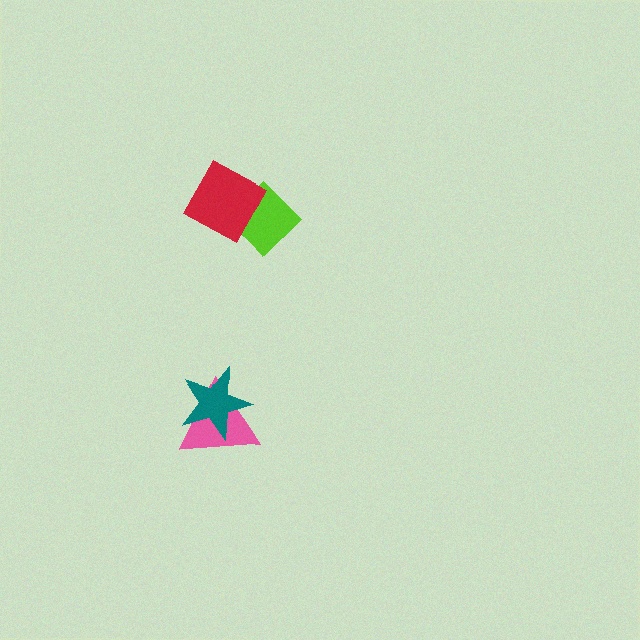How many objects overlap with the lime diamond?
1 object overlaps with the lime diamond.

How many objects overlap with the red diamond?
1 object overlaps with the red diamond.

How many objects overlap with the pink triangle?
1 object overlaps with the pink triangle.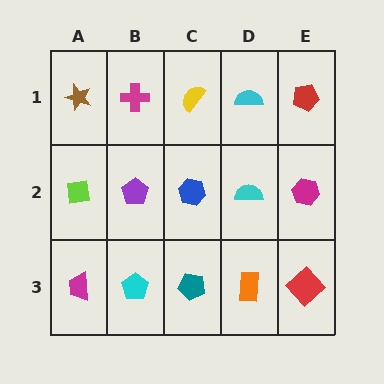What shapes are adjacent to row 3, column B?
A purple pentagon (row 2, column B), a magenta trapezoid (row 3, column A), a teal pentagon (row 3, column C).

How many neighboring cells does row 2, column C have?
4.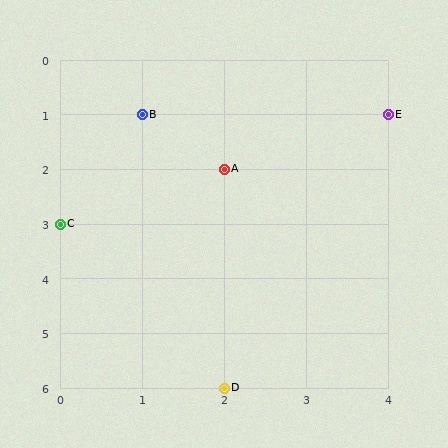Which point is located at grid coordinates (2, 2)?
Point A is at (2, 2).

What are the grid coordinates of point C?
Point C is at grid coordinates (0, 3).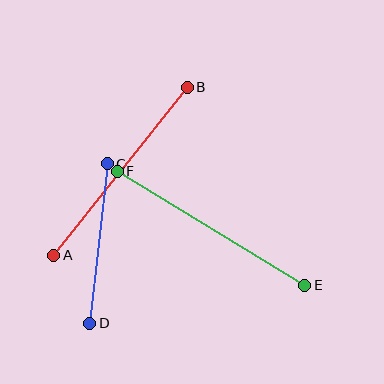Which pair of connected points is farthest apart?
Points E and F are farthest apart.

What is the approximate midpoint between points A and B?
The midpoint is at approximately (120, 171) pixels.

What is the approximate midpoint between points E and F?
The midpoint is at approximately (211, 228) pixels.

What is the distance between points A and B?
The distance is approximately 215 pixels.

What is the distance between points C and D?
The distance is approximately 160 pixels.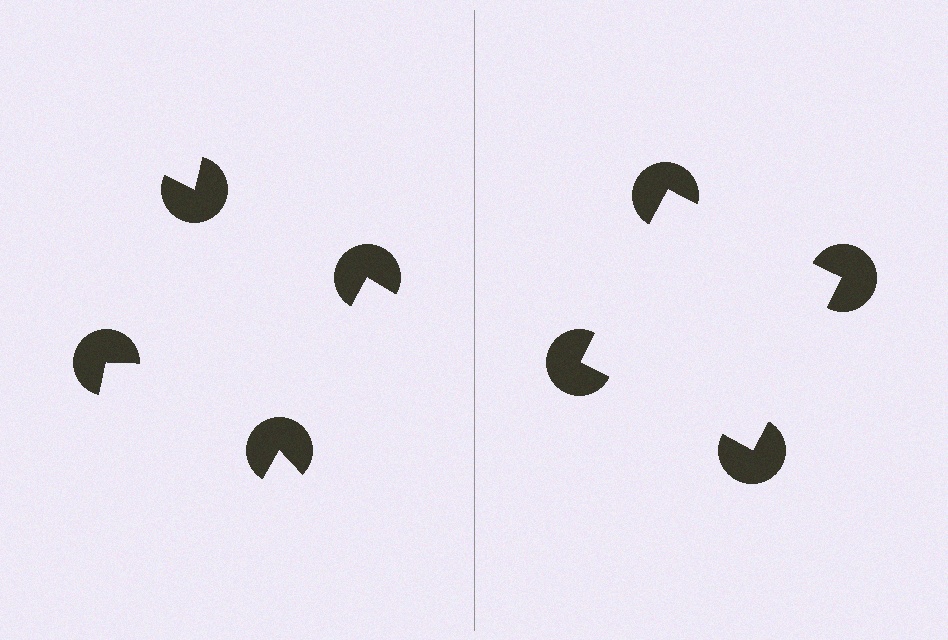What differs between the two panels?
The pac-man discs are positioned identically on both sides; only the wedge orientations differ. On the right they align to a square; on the left they are misaligned.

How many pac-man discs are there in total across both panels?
8 — 4 on each side.